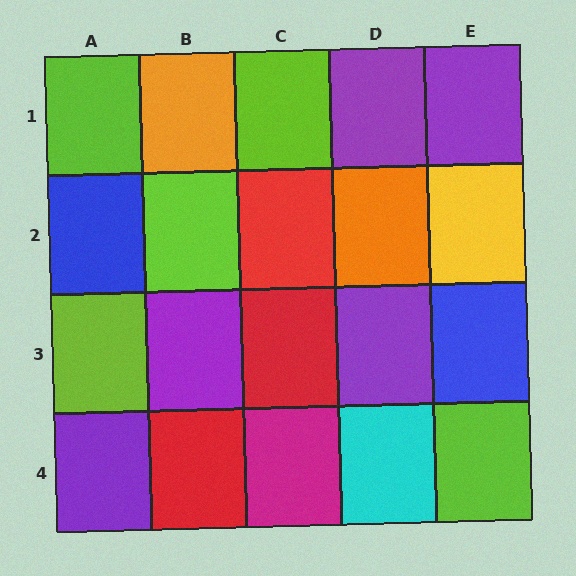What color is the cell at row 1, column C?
Lime.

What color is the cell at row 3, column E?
Blue.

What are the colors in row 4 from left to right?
Purple, red, magenta, cyan, lime.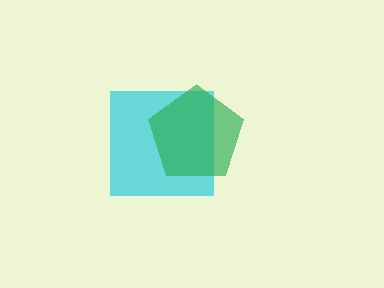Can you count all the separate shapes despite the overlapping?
Yes, there are 2 separate shapes.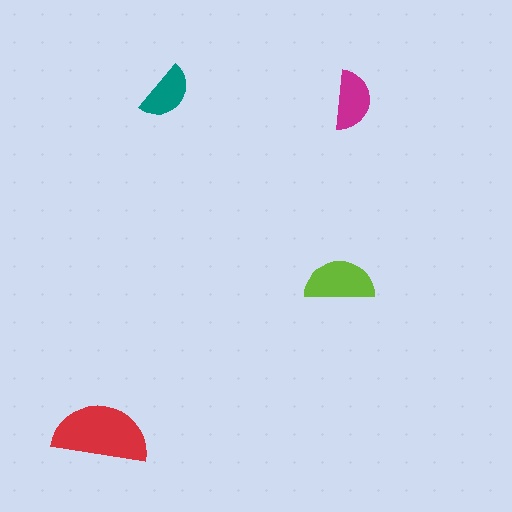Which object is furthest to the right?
The magenta semicircle is rightmost.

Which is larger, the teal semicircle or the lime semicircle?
The lime one.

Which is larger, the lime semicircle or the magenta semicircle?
The lime one.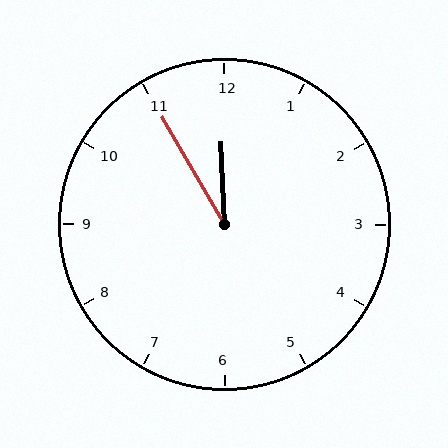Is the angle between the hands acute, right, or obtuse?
It is acute.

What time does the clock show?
11:55.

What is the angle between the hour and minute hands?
Approximately 28 degrees.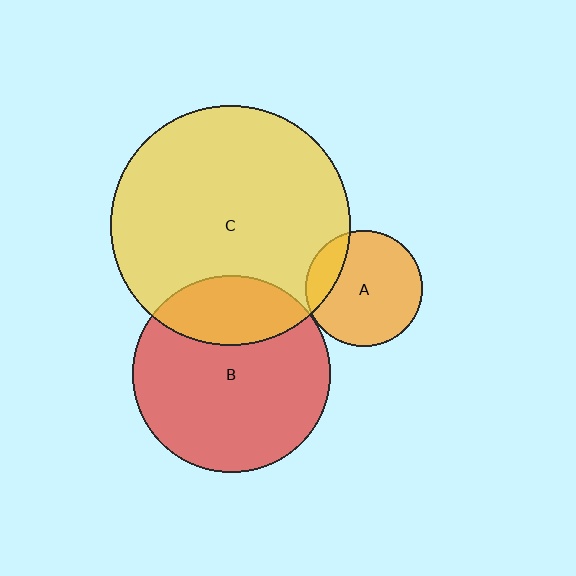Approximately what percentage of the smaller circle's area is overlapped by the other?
Approximately 25%.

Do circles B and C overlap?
Yes.